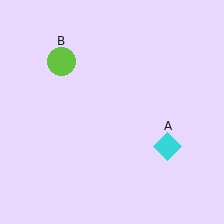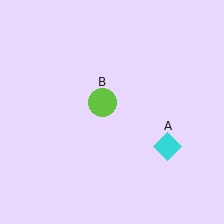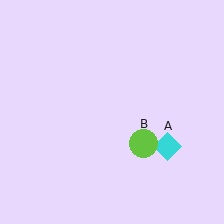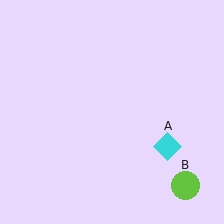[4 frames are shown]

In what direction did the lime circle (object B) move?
The lime circle (object B) moved down and to the right.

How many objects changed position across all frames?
1 object changed position: lime circle (object B).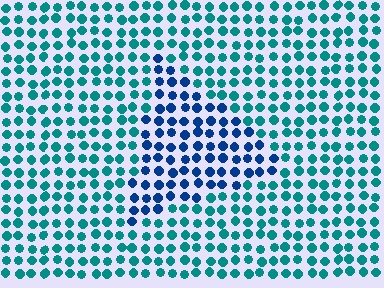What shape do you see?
I see a triangle.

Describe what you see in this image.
The image is filled with small teal elements in a uniform arrangement. A triangle-shaped region is visible where the elements are tinted to a slightly different hue, forming a subtle color boundary.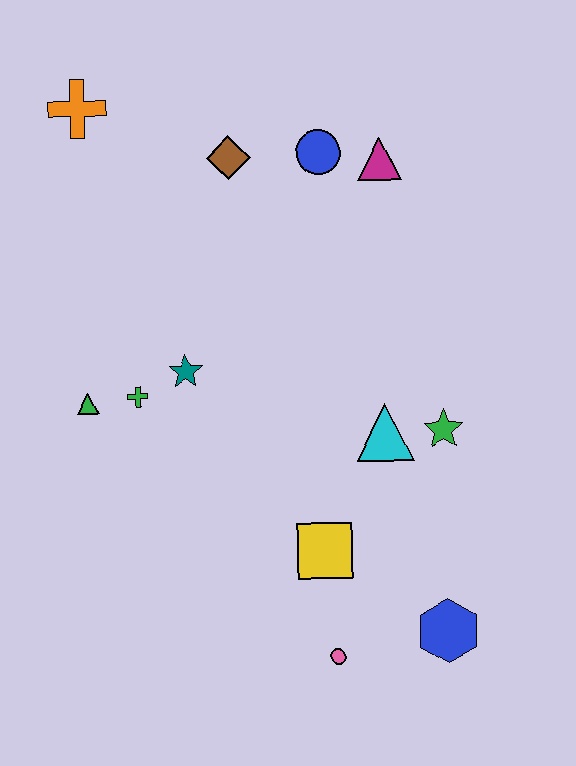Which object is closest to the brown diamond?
The blue circle is closest to the brown diamond.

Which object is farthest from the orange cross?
The blue hexagon is farthest from the orange cross.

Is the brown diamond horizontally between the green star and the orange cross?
Yes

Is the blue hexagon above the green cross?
No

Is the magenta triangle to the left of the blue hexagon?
Yes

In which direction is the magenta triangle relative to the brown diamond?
The magenta triangle is to the right of the brown diamond.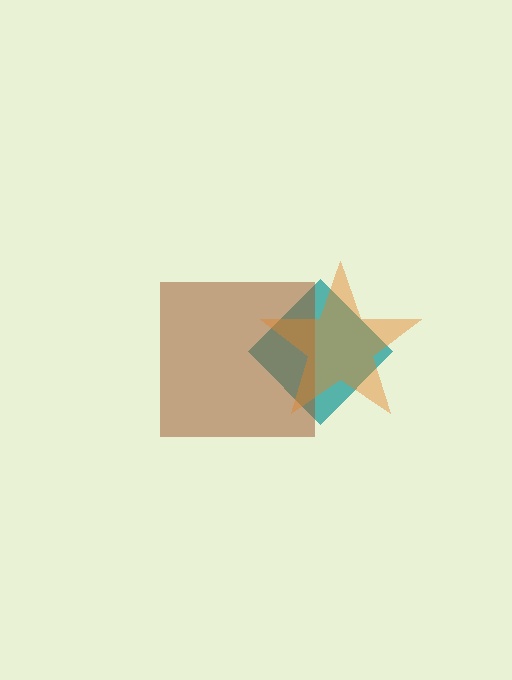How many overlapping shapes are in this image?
There are 3 overlapping shapes in the image.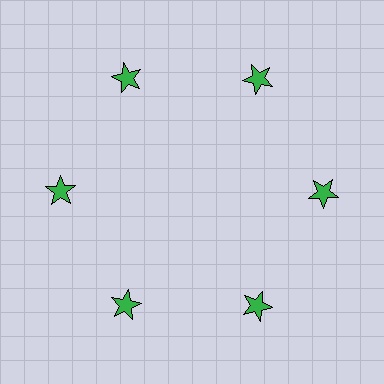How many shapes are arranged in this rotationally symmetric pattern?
There are 6 shapes, arranged in 6 groups of 1.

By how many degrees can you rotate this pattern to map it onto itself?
The pattern maps onto itself every 60 degrees of rotation.